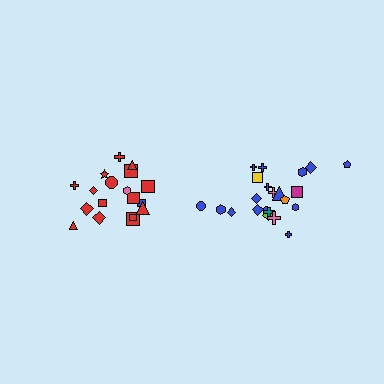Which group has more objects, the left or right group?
The right group.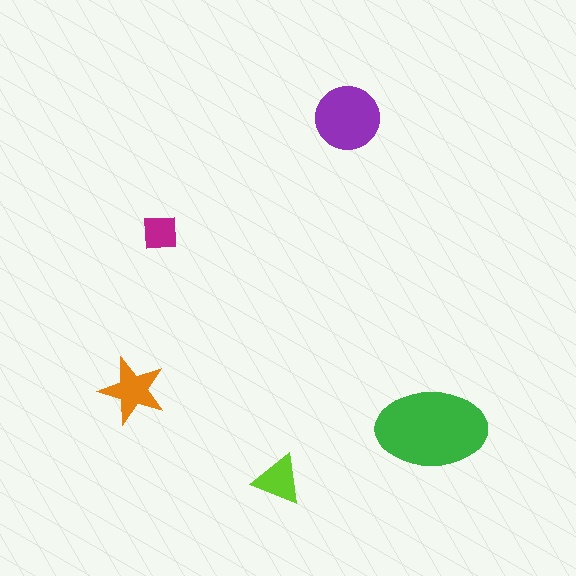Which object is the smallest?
The magenta square.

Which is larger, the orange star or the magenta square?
The orange star.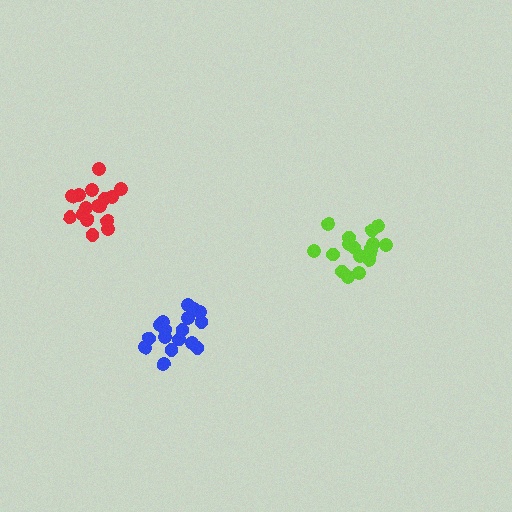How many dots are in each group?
Group 1: 17 dots, Group 2: 16 dots, Group 3: 17 dots (50 total).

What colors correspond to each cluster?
The clusters are colored: lime, red, blue.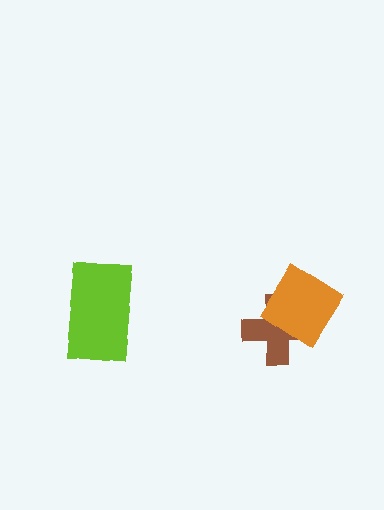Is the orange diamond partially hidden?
No, no other shape covers it.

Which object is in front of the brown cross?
The orange diamond is in front of the brown cross.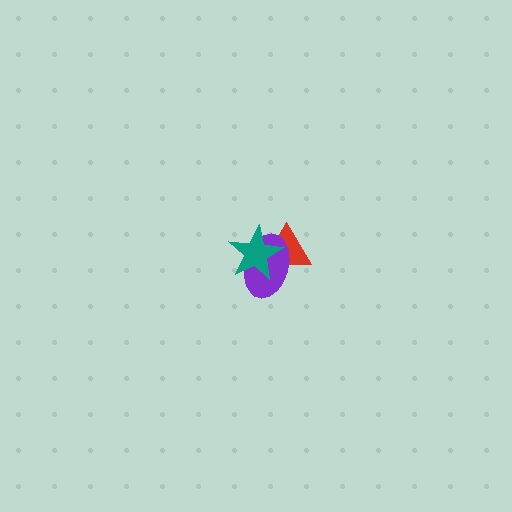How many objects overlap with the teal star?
2 objects overlap with the teal star.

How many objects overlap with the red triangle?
2 objects overlap with the red triangle.